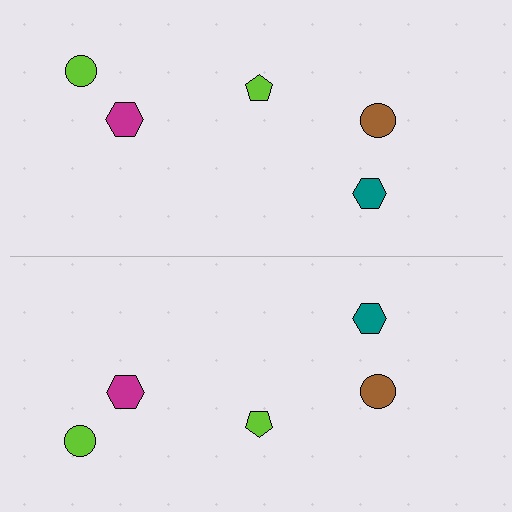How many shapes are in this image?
There are 10 shapes in this image.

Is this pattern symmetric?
Yes, this pattern has bilateral (reflection) symmetry.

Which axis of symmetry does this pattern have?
The pattern has a horizontal axis of symmetry running through the center of the image.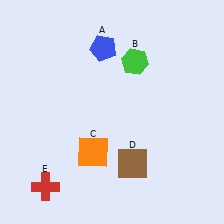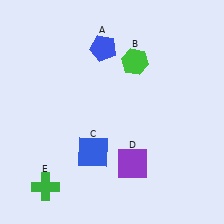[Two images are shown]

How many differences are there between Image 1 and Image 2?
There are 3 differences between the two images.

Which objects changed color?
C changed from orange to blue. D changed from brown to purple. E changed from red to green.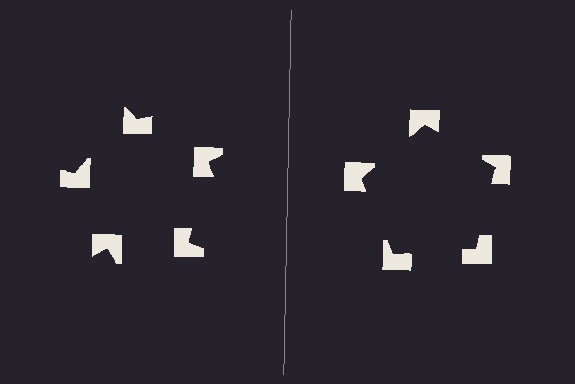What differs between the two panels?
The notched squares are positioned identically on both sides; only the wedge orientations differ. On the right they align to a pentagon; on the left they are misaligned.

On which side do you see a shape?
An illusory pentagon appears on the right side. On the left side the wedge cuts are rotated, so no coherent shape forms.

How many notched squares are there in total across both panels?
10 — 5 on each side.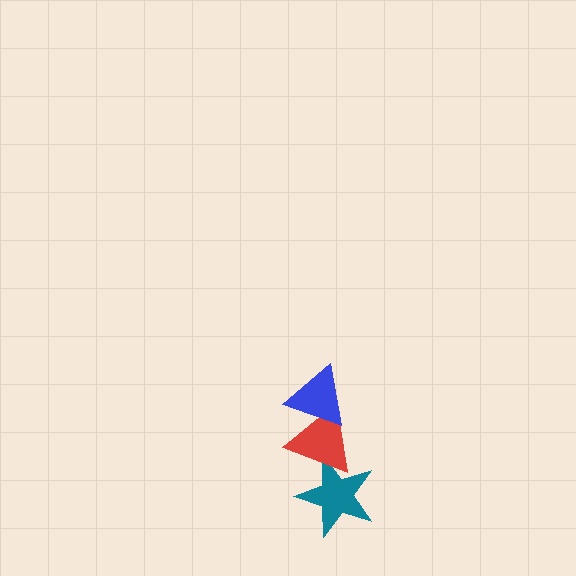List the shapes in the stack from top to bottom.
From top to bottom: the blue triangle, the red triangle, the teal star.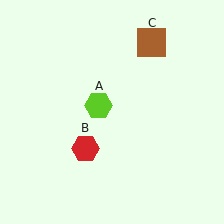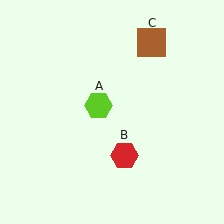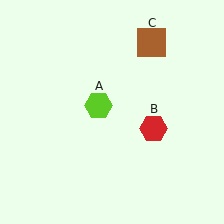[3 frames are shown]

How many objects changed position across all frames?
1 object changed position: red hexagon (object B).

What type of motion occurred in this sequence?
The red hexagon (object B) rotated counterclockwise around the center of the scene.